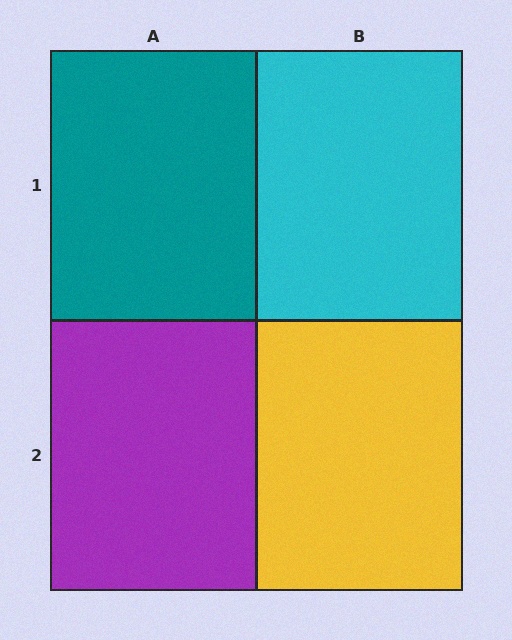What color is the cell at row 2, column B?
Yellow.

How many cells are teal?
1 cell is teal.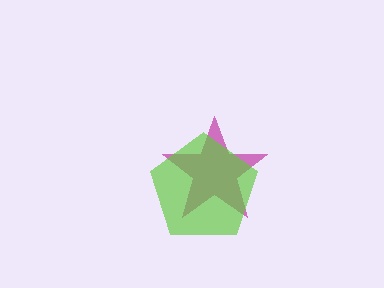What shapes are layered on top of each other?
The layered shapes are: a magenta star, a lime pentagon.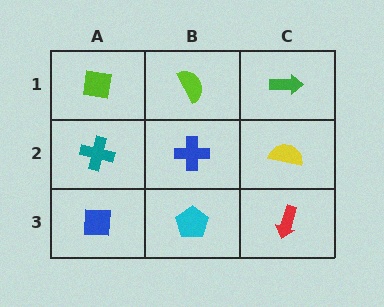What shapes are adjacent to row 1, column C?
A yellow semicircle (row 2, column C), a lime semicircle (row 1, column B).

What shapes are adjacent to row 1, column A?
A teal cross (row 2, column A), a lime semicircle (row 1, column B).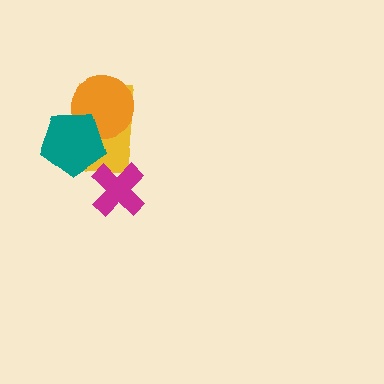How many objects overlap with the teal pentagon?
2 objects overlap with the teal pentagon.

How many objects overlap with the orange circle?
2 objects overlap with the orange circle.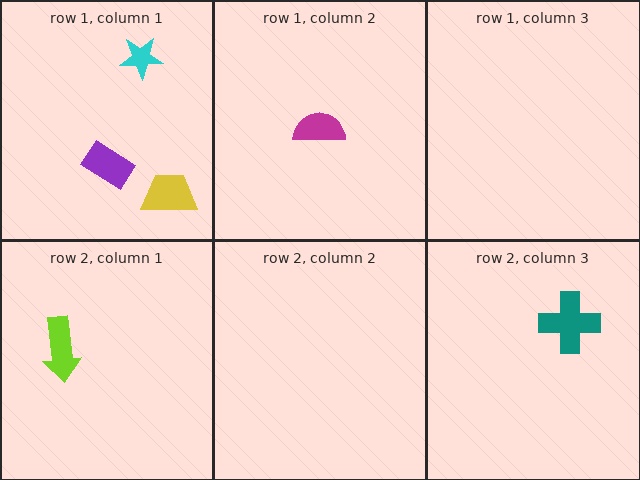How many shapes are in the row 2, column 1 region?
1.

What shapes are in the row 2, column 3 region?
The teal cross.